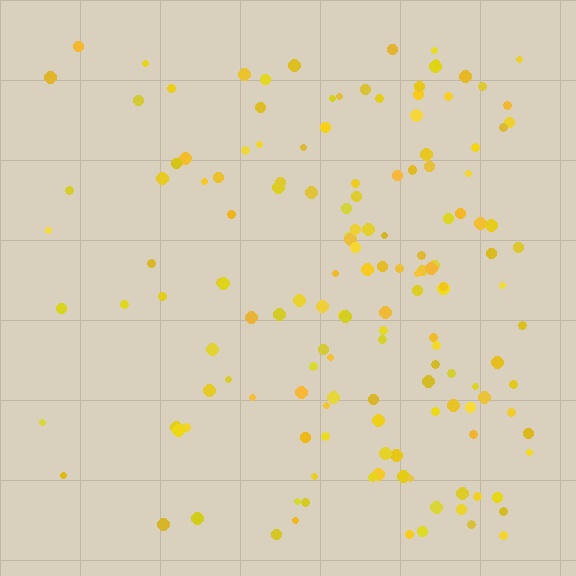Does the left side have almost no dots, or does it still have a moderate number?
Still a moderate number, just noticeably fewer than the right.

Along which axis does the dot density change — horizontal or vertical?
Horizontal.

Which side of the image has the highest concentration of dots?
The right.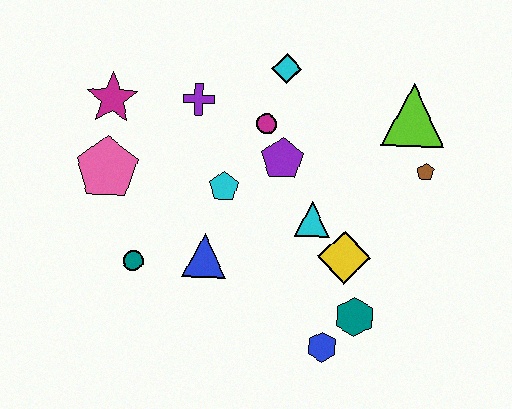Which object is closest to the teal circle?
The blue triangle is closest to the teal circle.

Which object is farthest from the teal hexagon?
The magenta star is farthest from the teal hexagon.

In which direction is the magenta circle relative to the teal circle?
The magenta circle is above the teal circle.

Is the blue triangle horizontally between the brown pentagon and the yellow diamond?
No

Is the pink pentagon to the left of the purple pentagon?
Yes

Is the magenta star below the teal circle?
No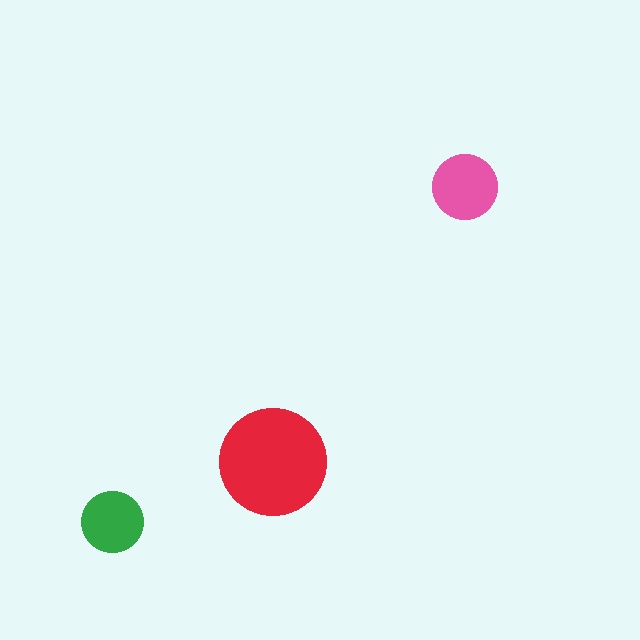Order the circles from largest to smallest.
the red one, the pink one, the green one.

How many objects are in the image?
There are 3 objects in the image.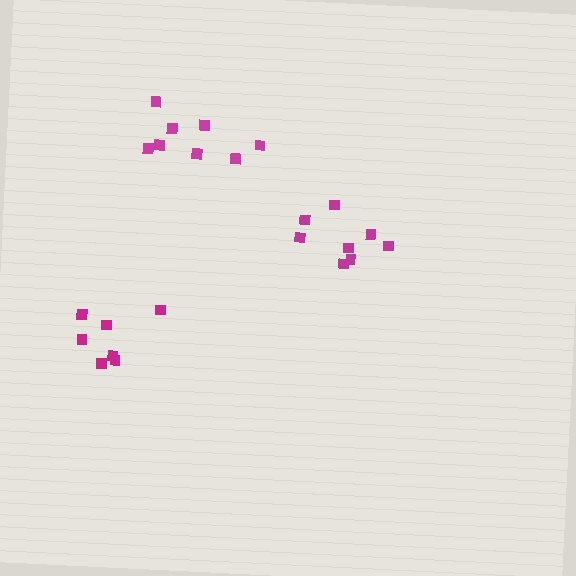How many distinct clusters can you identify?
There are 3 distinct clusters.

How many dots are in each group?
Group 1: 8 dots, Group 2: 8 dots, Group 3: 7 dots (23 total).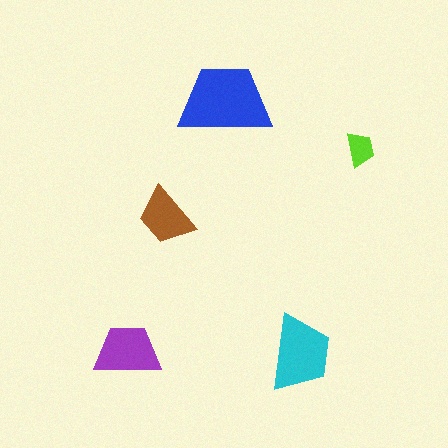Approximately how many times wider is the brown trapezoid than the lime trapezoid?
About 1.5 times wider.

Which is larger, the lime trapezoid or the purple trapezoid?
The purple one.